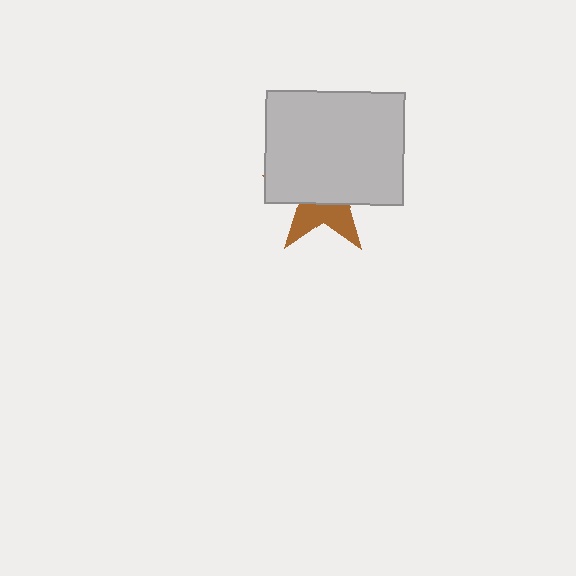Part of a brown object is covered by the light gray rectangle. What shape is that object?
It is a star.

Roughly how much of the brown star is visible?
A small part of it is visible (roughly 37%).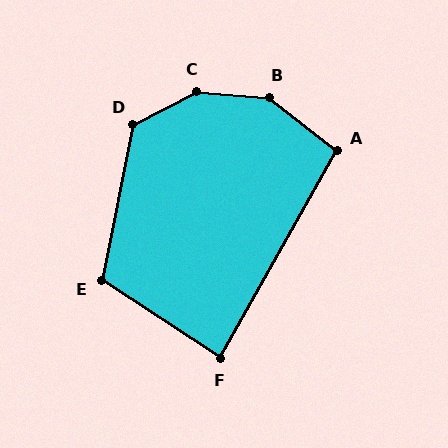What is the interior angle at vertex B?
Approximately 146 degrees (obtuse).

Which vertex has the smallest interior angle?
F, at approximately 86 degrees.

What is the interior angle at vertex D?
Approximately 128 degrees (obtuse).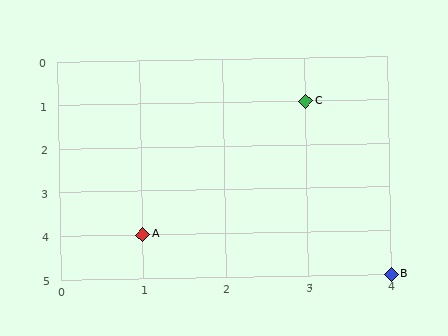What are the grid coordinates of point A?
Point A is at grid coordinates (1, 4).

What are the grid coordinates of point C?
Point C is at grid coordinates (3, 1).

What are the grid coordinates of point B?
Point B is at grid coordinates (4, 5).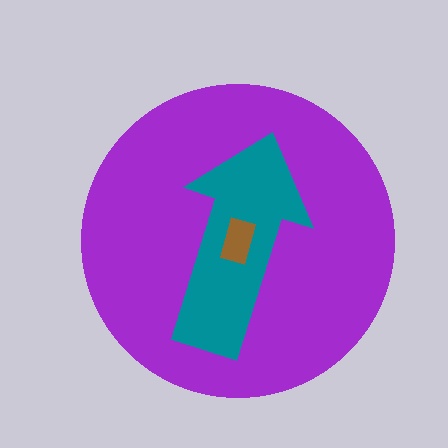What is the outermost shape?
The purple circle.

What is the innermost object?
The brown rectangle.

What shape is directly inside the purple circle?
The teal arrow.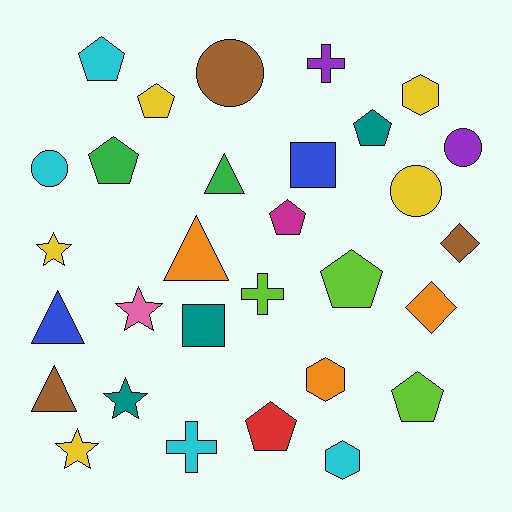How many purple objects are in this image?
There are 2 purple objects.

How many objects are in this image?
There are 30 objects.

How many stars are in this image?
There are 4 stars.